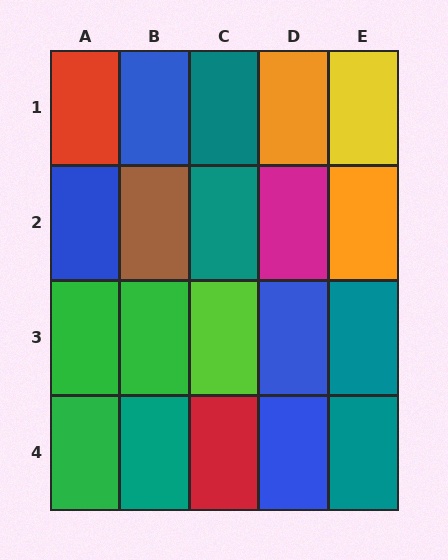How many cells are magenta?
1 cell is magenta.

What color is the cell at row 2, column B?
Brown.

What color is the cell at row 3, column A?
Green.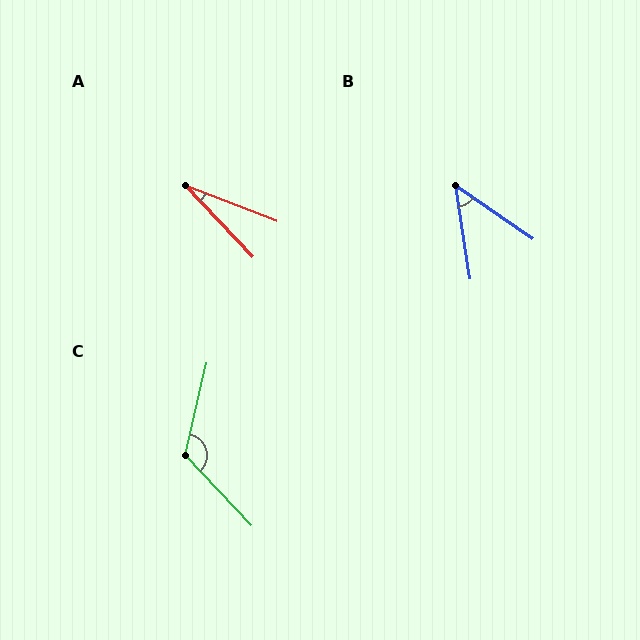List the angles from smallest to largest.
A (26°), B (47°), C (124°).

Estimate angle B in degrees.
Approximately 47 degrees.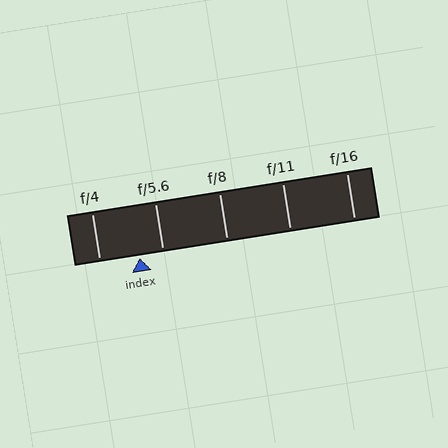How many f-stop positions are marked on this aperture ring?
There are 5 f-stop positions marked.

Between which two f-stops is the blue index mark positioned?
The index mark is between f/4 and f/5.6.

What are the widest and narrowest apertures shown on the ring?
The widest aperture shown is f/4 and the narrowest is f/16.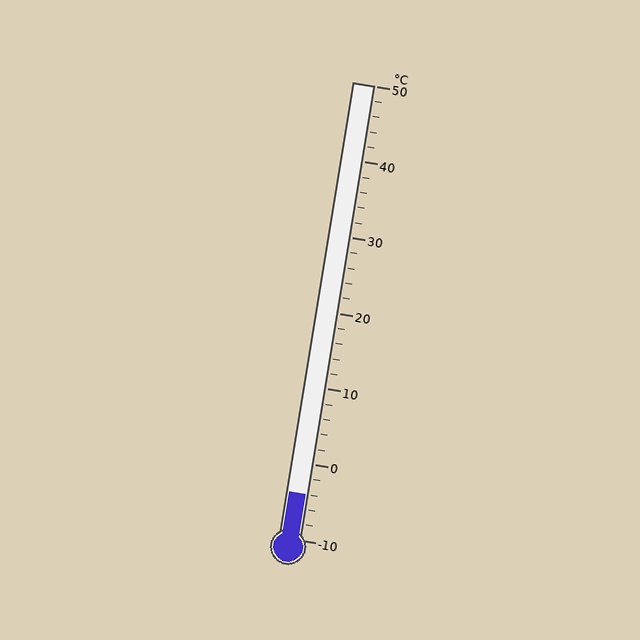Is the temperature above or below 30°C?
The temperature is below 30°C.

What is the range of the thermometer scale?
The thermometer scale ranges from -10°C to 50°C.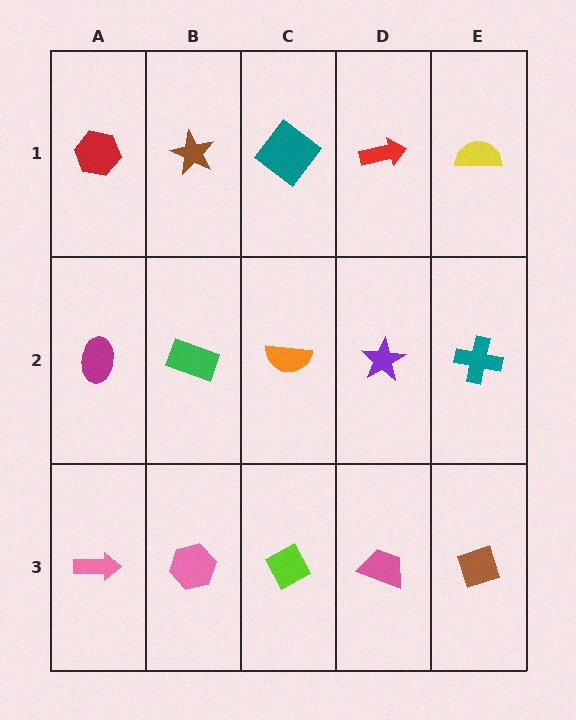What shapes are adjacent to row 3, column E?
A teal cross (row 2, column E), a pink trapezoid (row 3, column D).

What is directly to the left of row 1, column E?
A red arrow.